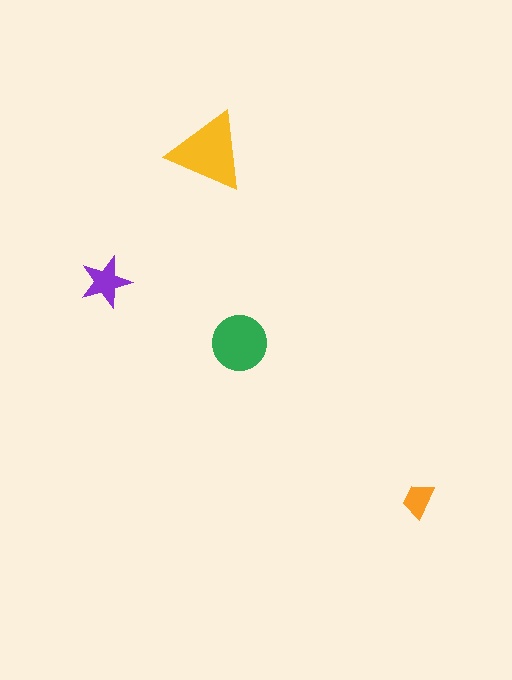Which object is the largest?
The yellow triangle.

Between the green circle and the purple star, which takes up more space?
The green circle.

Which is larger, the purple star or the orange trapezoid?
The purple star.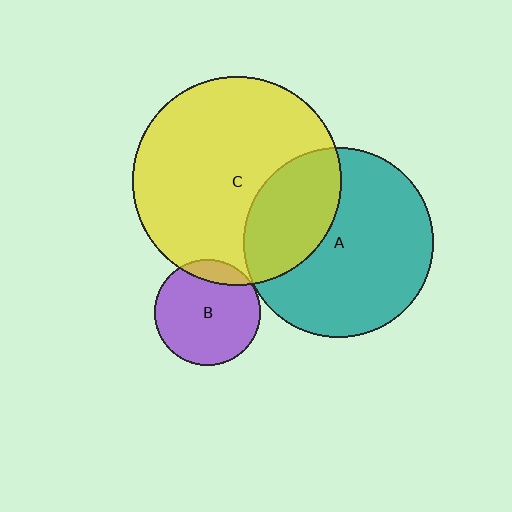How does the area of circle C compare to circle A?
Approximately 1.2 times.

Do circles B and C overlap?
Yes.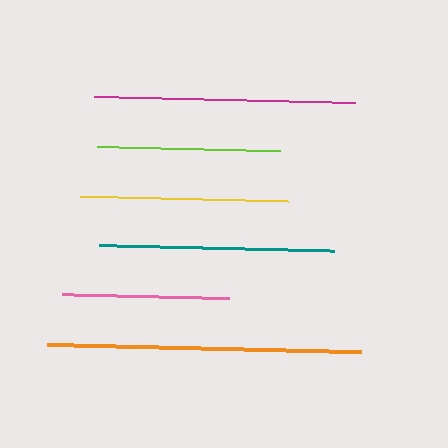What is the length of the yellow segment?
The yellow segment is approximately 208 pixels long.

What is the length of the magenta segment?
The magenta segment is approximately 261 pixels long.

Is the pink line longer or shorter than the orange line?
The orange line is longer than the pink line.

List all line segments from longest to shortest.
From longest to shortest: orange, magenta, teal, yellow, lime, pink.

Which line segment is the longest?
The orange line is the longest at approximately 314 pixels.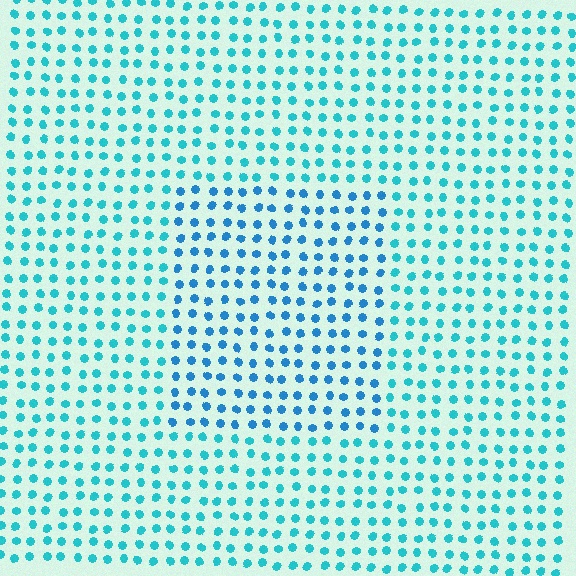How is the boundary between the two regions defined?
The boundary is defined purely by a slight shift in hue (about 23 degrees). Spacing, size, and orientation are identical on both sides.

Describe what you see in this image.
The image is filled with small cyan elements in a uniform arrangement. A rectangle-shaped region is visible where the elements are tinted to a slightly different hue, forming a subtle color boundary.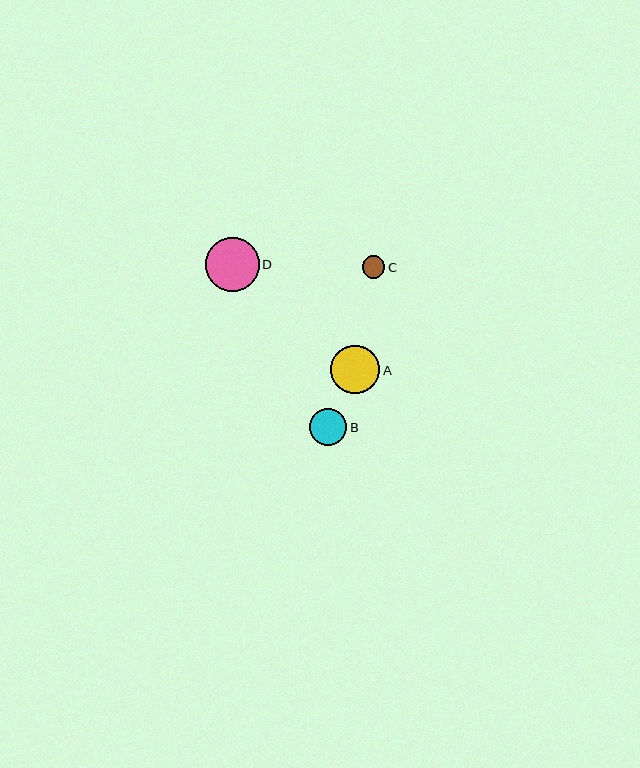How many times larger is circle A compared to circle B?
Circle A is approximately 1.3 times the size of circle B.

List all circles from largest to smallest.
From largest to smallest: D, A, B, C.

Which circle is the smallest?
Circle C is the smallest with a size of approximately 22 pixels.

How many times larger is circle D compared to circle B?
Circle D is approximately 1.4 times the size of circle B.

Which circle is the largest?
Circle D is the largest with a size of approximately 53 pixels.